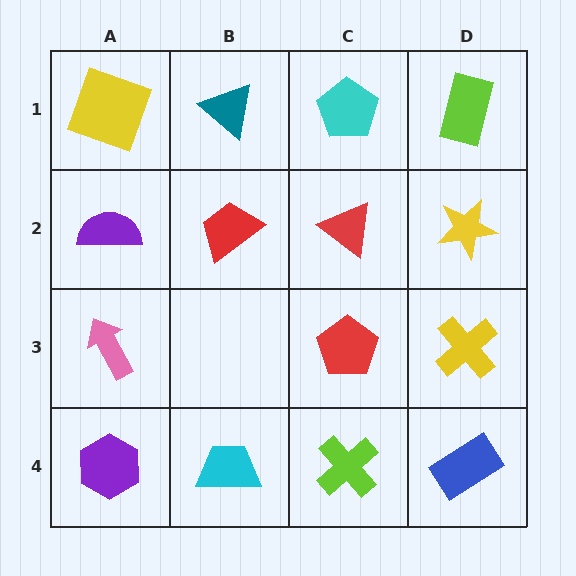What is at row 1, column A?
A yellow square.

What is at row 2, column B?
A red trapezoid.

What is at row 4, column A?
A purple hexagon.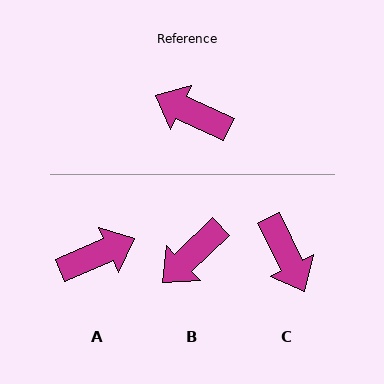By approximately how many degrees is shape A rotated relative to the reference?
Approximately 132 degrees clockwise.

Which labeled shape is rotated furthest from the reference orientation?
C, about 141 degrees away.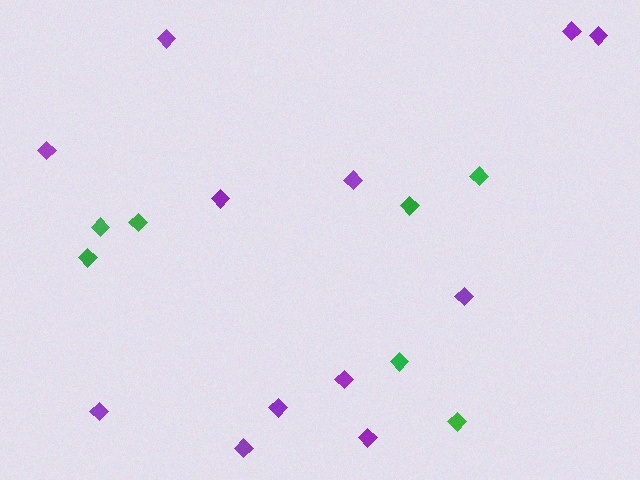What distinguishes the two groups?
There are 2 groups: one group of purple diamonds (12) and one group of green diamonds (7).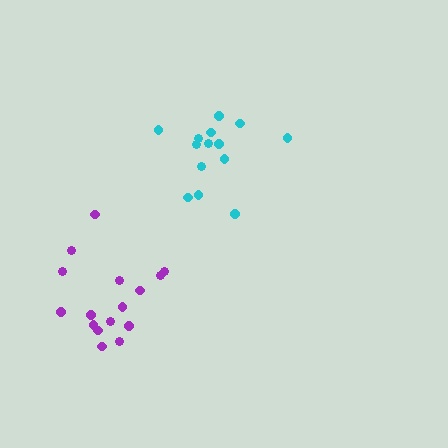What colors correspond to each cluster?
The clusters are colored: purple, cyan.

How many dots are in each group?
Group 1: 16 dots, Group 2: 14 dots (30 total).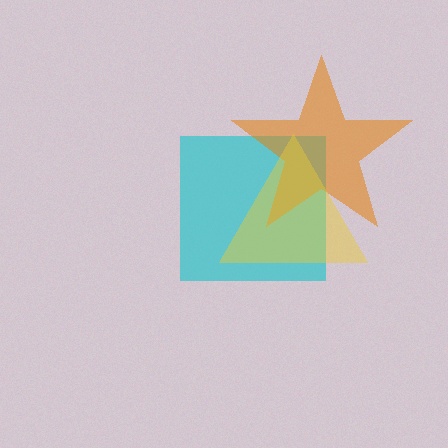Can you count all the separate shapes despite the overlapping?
Yes, there are 3 separate shapes.